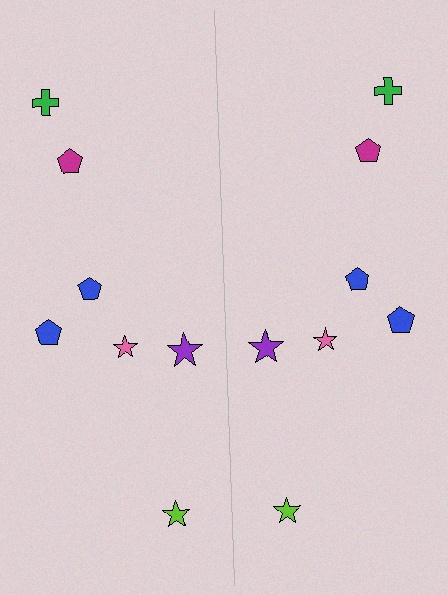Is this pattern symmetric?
Yes, this pattern has bilateral (reflection) symmetry.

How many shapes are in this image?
There are 14 shapes in this image.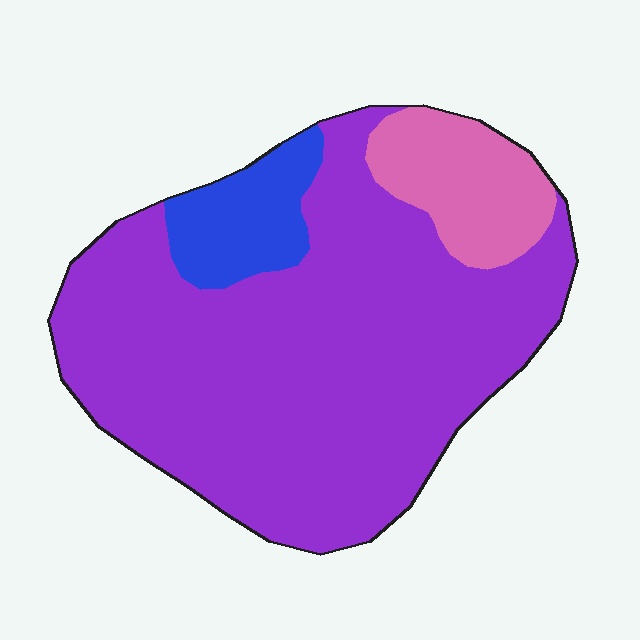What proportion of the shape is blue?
Blue covers 10% of the shape.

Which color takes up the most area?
Purple, at roughly 75%.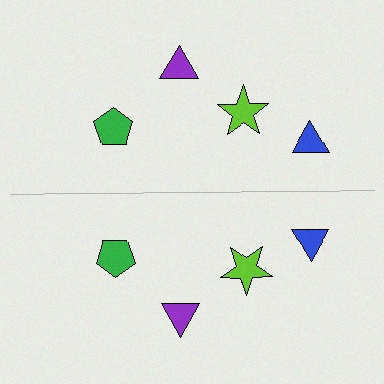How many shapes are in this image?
There are 8 shapes in this image.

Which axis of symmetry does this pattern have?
The pattern has a horizontal axis of symmetry running through the center of the image.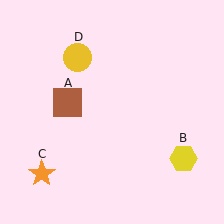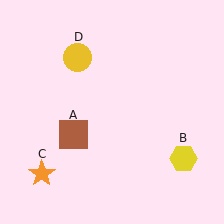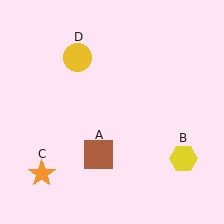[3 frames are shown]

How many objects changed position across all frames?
1 object changed position: brown square (object A).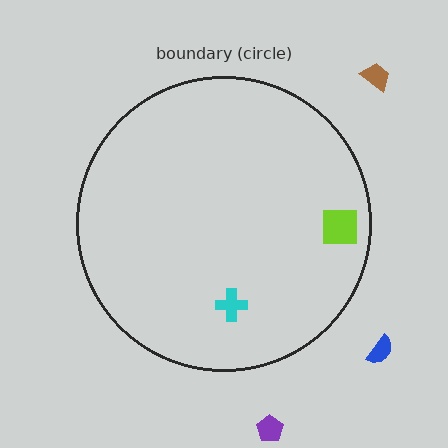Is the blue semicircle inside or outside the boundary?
Outside.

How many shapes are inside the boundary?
2 inside, 3 outside.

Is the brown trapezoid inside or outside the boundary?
Outside.